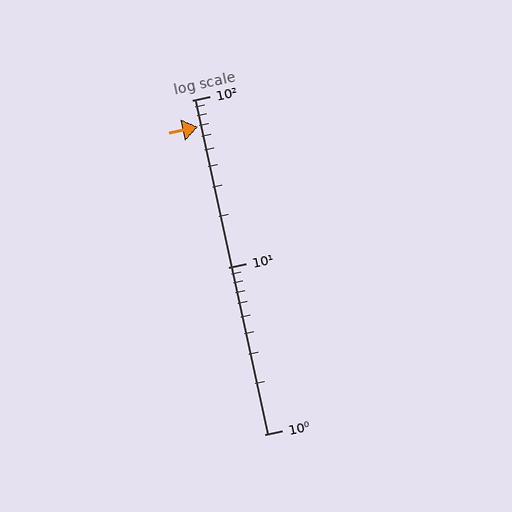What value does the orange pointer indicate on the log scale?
The pointer indicates approximately 69.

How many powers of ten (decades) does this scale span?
The scale spans 2 decades, from 1 to 100.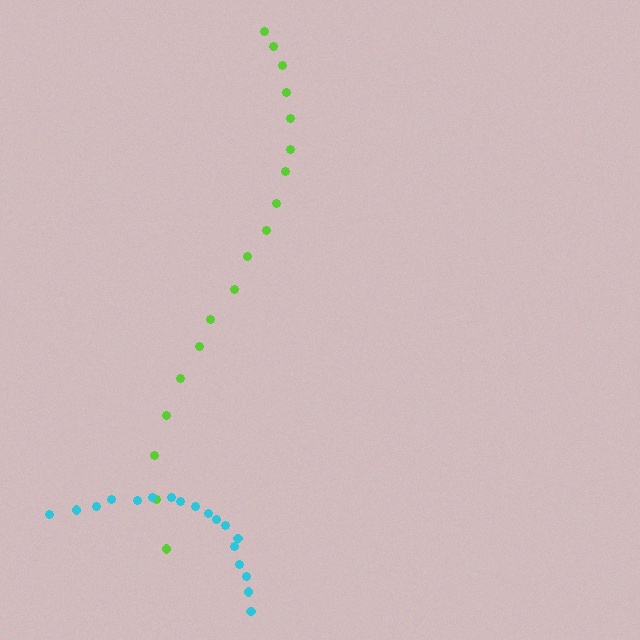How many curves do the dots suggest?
There are 2 distinct paths.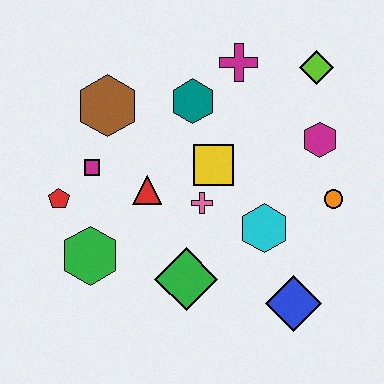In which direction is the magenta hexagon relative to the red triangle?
The magenta hexagon is to the right of the red triangle.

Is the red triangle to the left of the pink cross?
Yes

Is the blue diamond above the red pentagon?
No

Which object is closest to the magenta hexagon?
The orange circle is closest to the magenta hexagon.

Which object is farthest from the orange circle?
The red pentagon is farthest from the orange circle.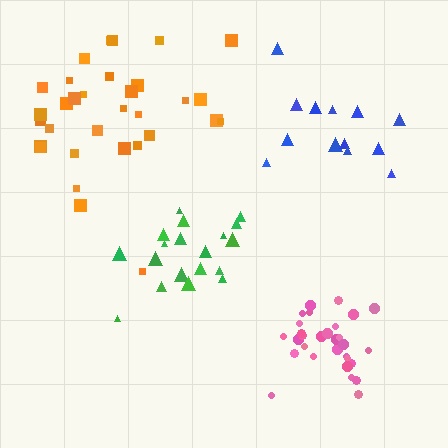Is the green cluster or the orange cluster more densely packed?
Green.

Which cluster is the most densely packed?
Pink.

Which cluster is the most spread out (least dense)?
Orange.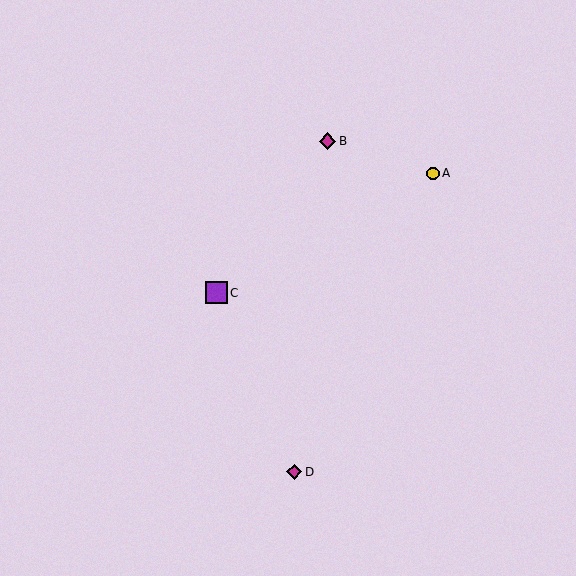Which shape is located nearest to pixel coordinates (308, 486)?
The magenta diamond (labeled D) at (294, 472) is nearest to that location.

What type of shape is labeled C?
Shape C is a purple square.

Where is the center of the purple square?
The center of the purple square is at (217, 293).